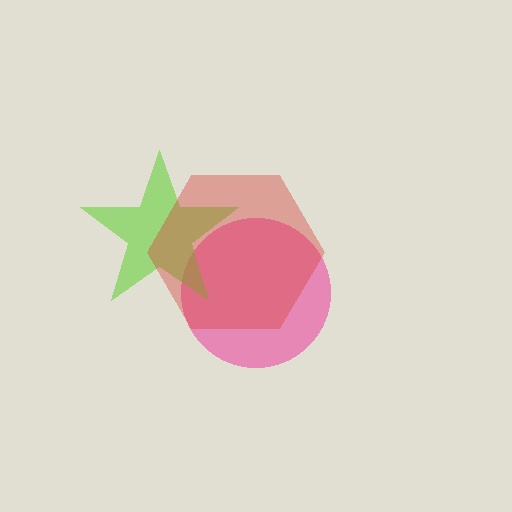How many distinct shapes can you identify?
There are 3 distinct shapes: a pink circle, a lime star, a red hexagon.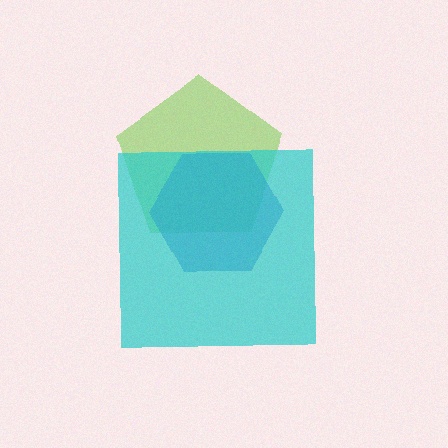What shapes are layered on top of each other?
The layered shapes are: a lime pentagon, a blue hexagon, a cyan square.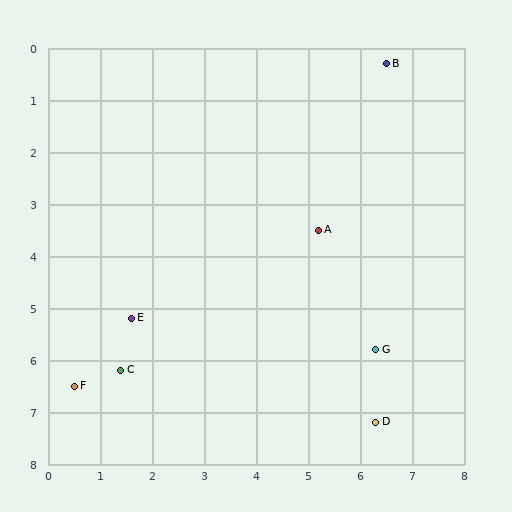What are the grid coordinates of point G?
Point G is at approximately (6.3, 5.8).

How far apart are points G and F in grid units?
Points G and F are about 5.8 grid units apart.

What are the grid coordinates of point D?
Point D is at approximately (6.3, 7.2).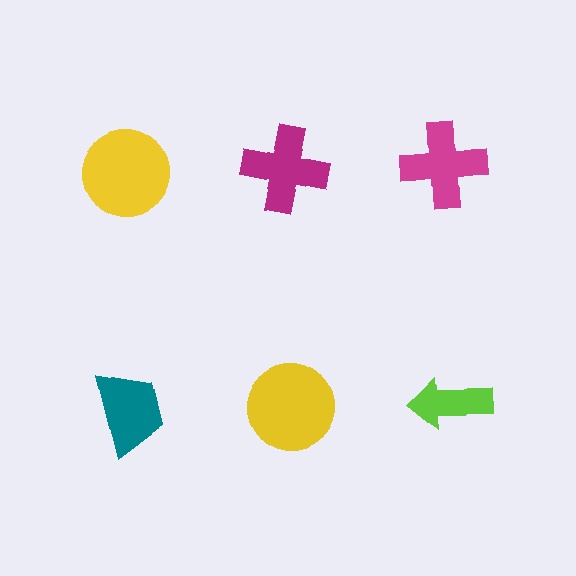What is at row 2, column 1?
A teal trapezoid.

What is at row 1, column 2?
A magenta cross.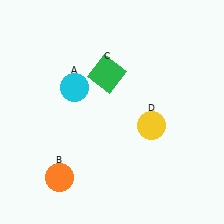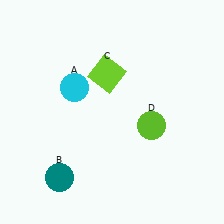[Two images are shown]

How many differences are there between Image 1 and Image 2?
There are 3 differences between the two images.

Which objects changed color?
B changed from orange to teal. C changed from green to lime. D changed from yellow to lime.